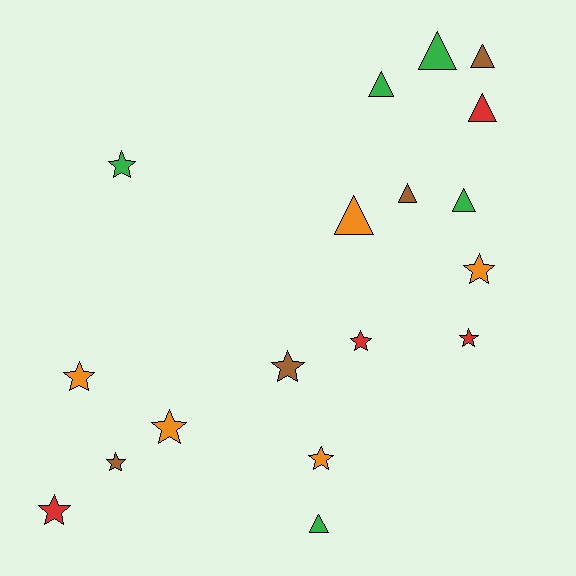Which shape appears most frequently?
Star, with 10 objects.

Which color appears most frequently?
Orange, with 5 objects.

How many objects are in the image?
There are 18 objects.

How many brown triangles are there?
There are 2 brown triangles.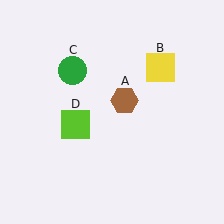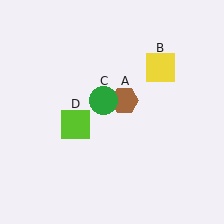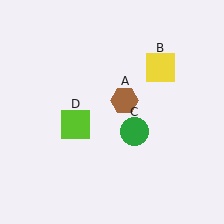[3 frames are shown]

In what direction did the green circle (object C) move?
The green circle (object C) moved down and to the right.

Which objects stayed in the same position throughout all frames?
Brown hexagon (object A) and yellow square (object B) and lime square (object D) remained stationary.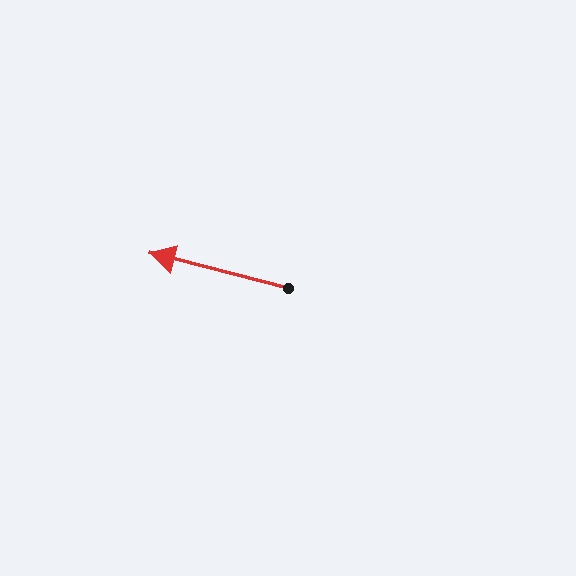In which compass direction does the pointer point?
West.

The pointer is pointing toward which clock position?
Roughly 9 o'clock.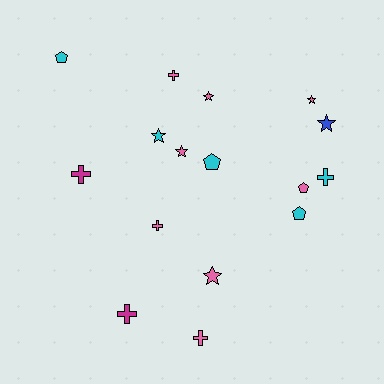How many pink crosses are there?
There are 3 pink crosses.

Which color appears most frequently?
Pink, with 8 objects.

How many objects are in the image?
There are 16 objects.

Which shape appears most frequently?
Star, with 6 objects.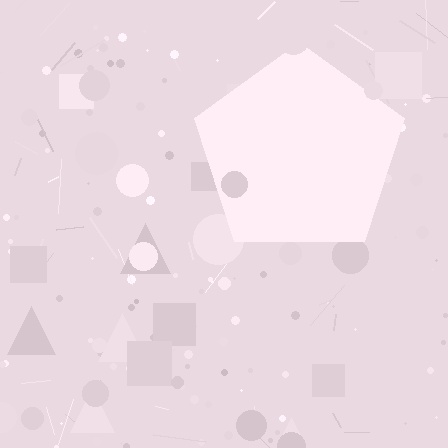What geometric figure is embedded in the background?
A pentagon is embedded in the background.